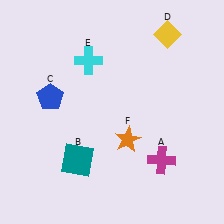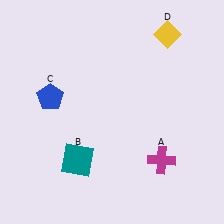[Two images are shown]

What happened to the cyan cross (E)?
The cyan cross (E) was removed in Image 2. It was in the top-left area of Image 1.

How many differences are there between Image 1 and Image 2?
There are 2 differences between the two images.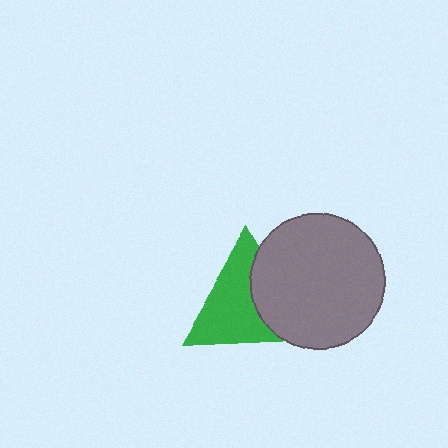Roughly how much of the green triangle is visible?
About half of it is visible (roughly 62%).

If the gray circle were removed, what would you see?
You would see the complete green triangle.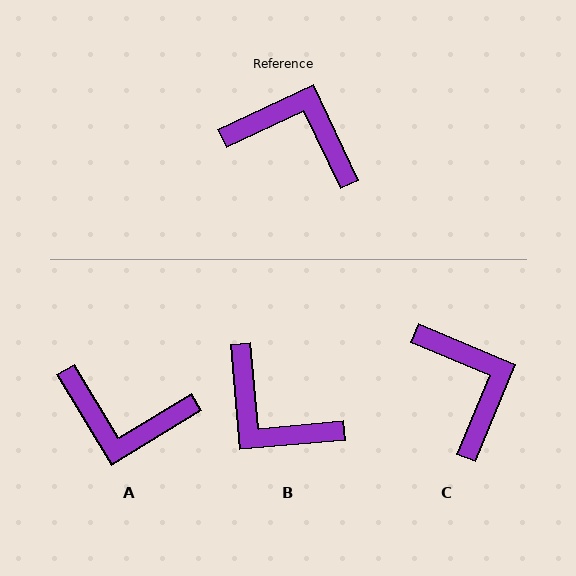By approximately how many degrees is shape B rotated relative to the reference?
Approximately 160 degrees counter-clockwise.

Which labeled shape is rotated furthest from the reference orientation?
A, about 174 degrees away.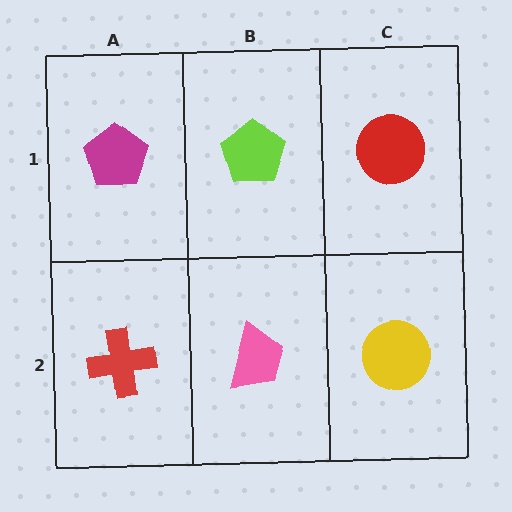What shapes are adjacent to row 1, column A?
A red cross (row 2, column A), a lime pentagon (row 1, column B).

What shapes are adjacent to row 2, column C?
A red circle (row 1, column C), a pink trapezoid (row 2, column B).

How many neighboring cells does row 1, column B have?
3.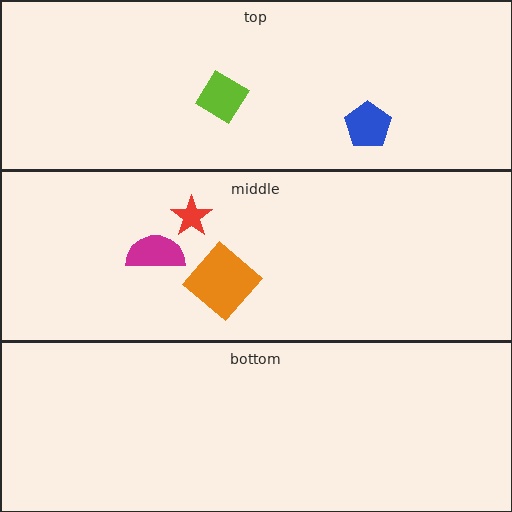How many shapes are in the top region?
2.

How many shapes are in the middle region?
3.